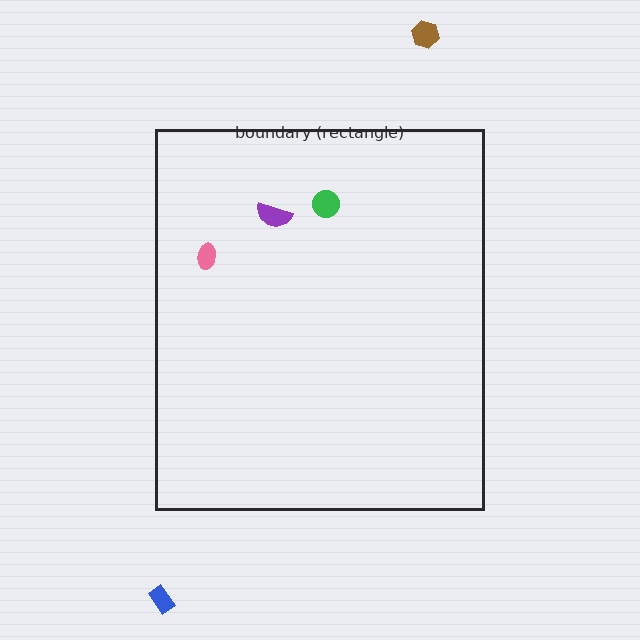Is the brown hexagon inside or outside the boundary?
Outside.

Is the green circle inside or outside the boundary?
Inside.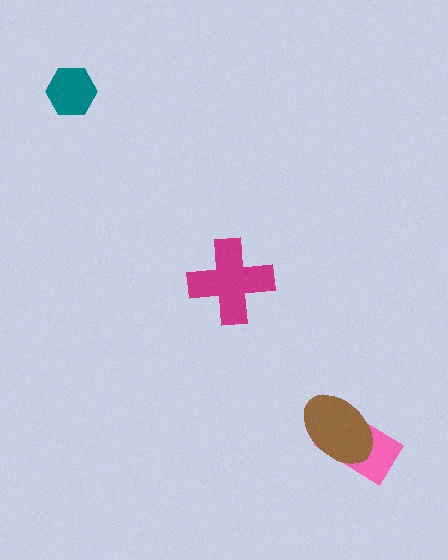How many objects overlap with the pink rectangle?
1 object overlaps with the pink rectangle.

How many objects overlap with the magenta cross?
0 objects overlap with the magenta cross.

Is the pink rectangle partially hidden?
Yes, it is partially covered by another shape.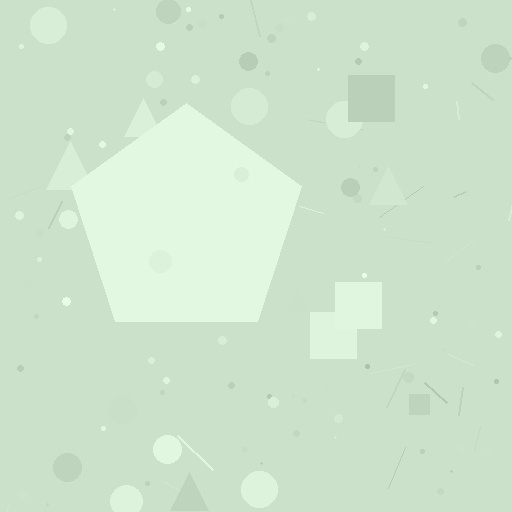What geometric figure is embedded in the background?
A pentagon is embedded in the background.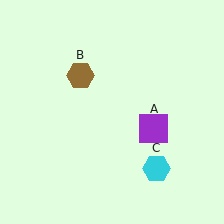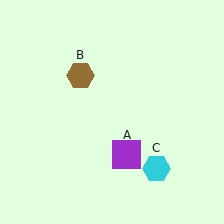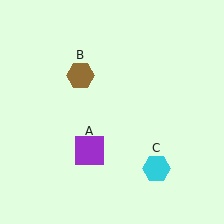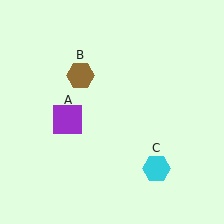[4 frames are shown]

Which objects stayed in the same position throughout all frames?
Brown hexagon (object B) and cyan hexagon (object C) remained stationary.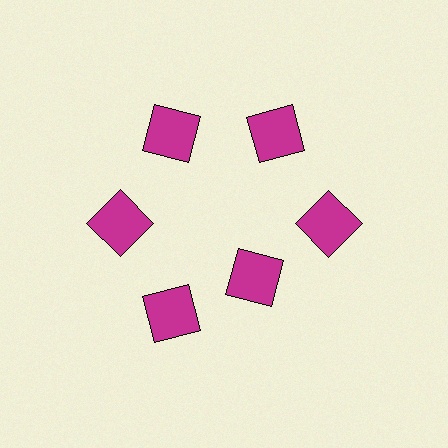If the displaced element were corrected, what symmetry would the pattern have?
It would have 6-fold rotational symmetry — the pattern would map onto itself every 60 degrees.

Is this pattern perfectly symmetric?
No. The 6 magenta squares are arranged in a ring, but one element near the 5 o'clock position is pulled inward toward the center, breaking the 6-fold rotational symmetry.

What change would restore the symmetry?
The symmetry would be restored by moving it outward, back onto the ring so that all 6 squares sit at equal angles and equal distance from the center.